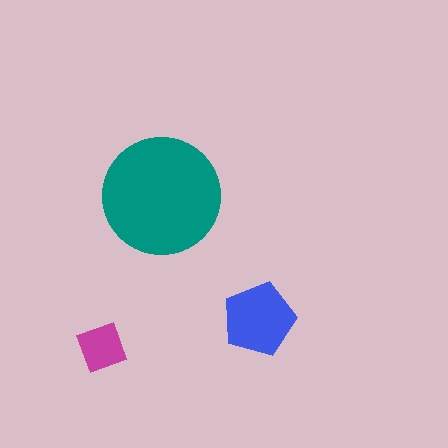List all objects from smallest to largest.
The magenta square, the blue pentagon, the teal circle.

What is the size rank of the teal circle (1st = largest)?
1st.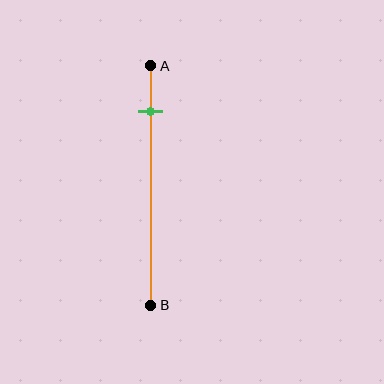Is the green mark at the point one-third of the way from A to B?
No, the mark is at about 20% from A, not at the 33% one-third point.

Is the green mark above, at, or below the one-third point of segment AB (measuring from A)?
The green mark is above the one-third point of segment AB.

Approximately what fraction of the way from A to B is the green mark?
The green mark is approximately 20% of the way from A to B.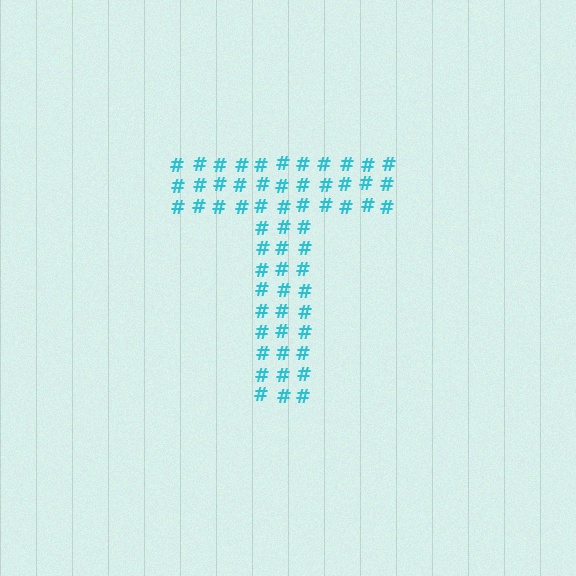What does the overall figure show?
The overall figure shows the letter T.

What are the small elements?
The small elements are hash symbols.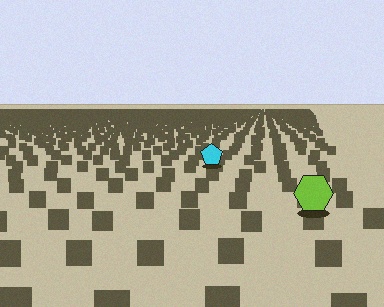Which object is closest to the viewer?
The lime hexagon is closest. The texture marks near it are larger and more spread out.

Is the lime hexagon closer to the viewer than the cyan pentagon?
Yes. The lime hexagon is closer — you can tell from the texture gradient: the ground texture is coarser near it.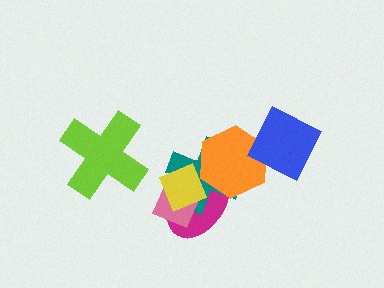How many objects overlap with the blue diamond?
1 object overlaps with the blue diamond.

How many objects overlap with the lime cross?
0 objects overlap with the lime cross.